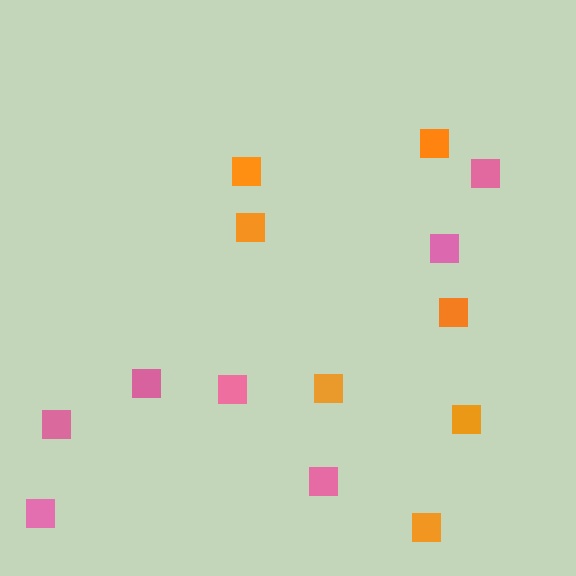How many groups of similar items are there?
There are 2 groups: one group of pink squares (7) and one group of orange squares (7).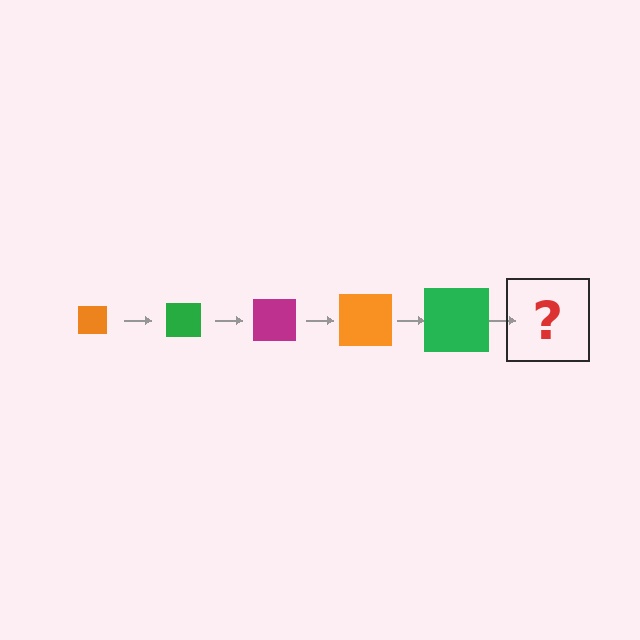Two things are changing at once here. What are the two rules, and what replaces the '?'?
The two rules are that the square grows larger each step and the color cycles through orange, green, and magenta. The '?' should be a magenta square, larger than the previous one.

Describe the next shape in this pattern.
It should be a magenta square, larger than the previous one.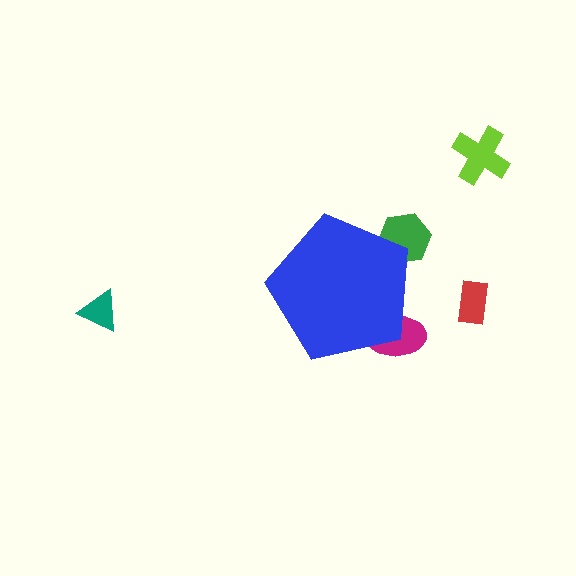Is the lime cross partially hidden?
No, the lime cross is fully visible.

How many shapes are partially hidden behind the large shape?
2 shapes are partially hidden.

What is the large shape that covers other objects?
A blue pentagon.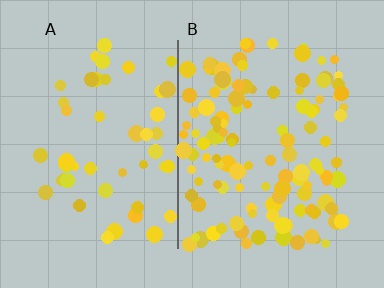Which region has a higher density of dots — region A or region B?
B (the right).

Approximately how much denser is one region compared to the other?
Approximately 2.5× — region B over region A.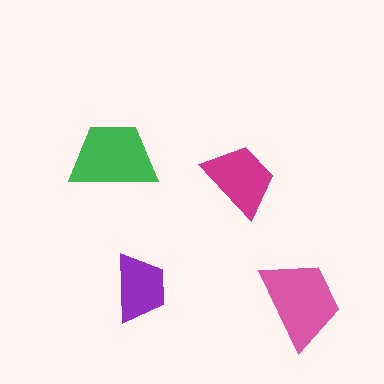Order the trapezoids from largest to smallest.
the pink one, the green one, the magenta one, the purple one.